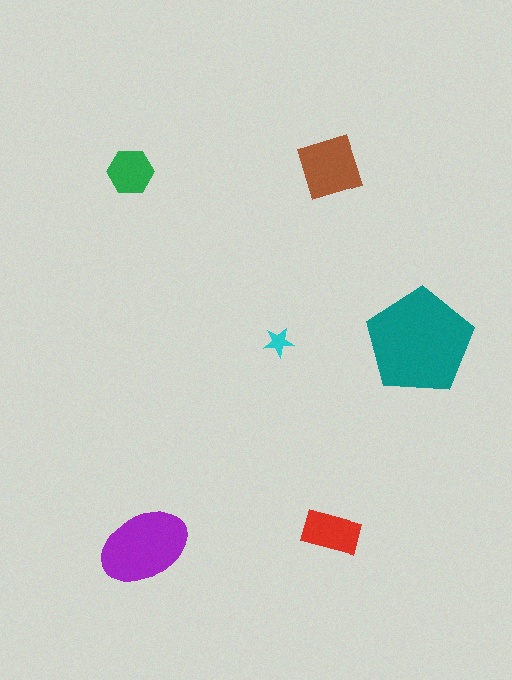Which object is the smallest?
The cyan star.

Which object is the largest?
The teal pentagon.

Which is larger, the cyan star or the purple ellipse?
The purple ellipse.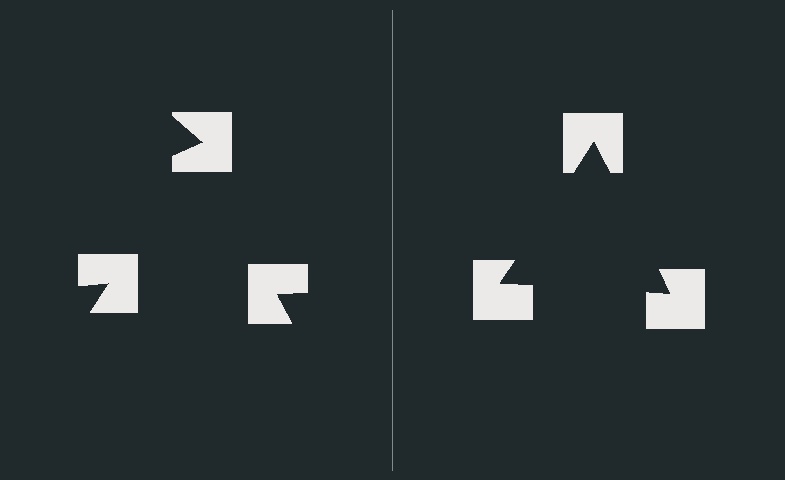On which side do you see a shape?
An illusory triangle appears on the right side. On the left side the wedge cuts are rotated, so no coherent shape forms.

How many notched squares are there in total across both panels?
6 — 3 on each side.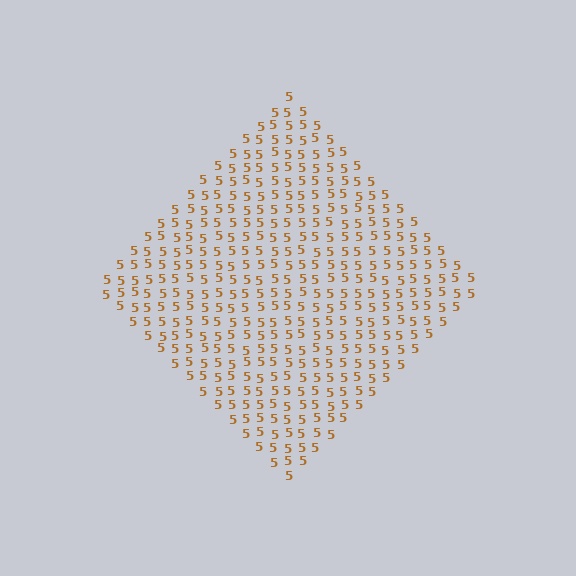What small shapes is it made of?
It is made of small digit 5's.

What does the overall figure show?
The overall figure shows a diamond.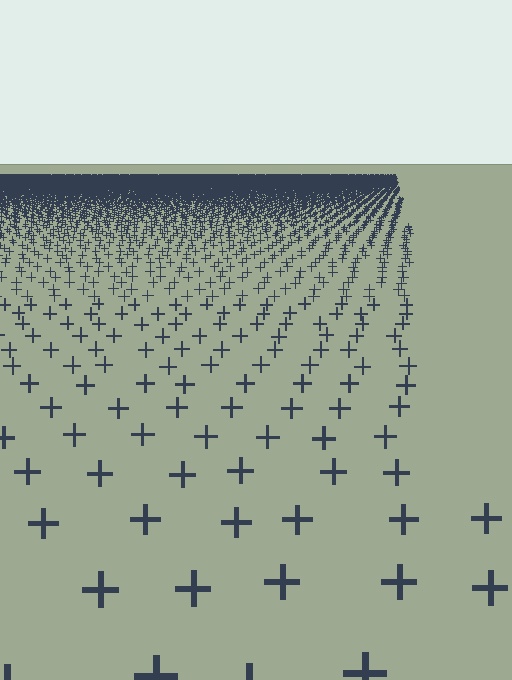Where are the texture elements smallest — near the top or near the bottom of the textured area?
Near the top.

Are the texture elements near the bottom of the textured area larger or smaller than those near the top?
Larger. Near the bottom, elements are closer to the viewer and appear at a bigger on-screen size.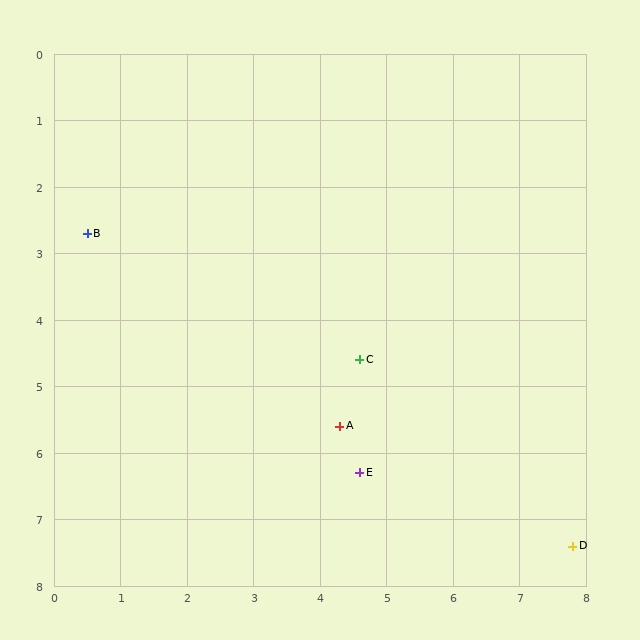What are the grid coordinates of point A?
Point A is at approximately (4.3, 5.6).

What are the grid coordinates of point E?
Point E is at approximately (4.6, 6.3).